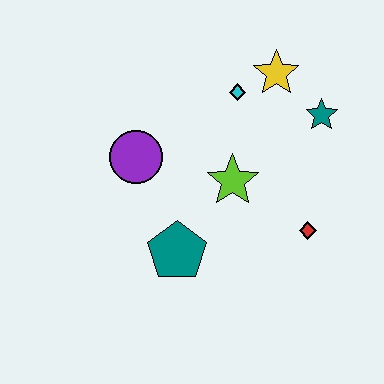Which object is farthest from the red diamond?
The purple circle is farthest from the red diamond.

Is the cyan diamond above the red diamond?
Yes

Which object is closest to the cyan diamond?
The yellow star is closest to the cyan diamond.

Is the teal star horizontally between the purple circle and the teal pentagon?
No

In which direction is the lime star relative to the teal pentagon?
The lime star is above the teal pentagon.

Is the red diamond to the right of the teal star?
No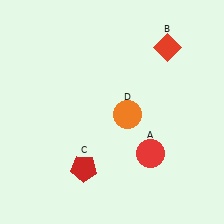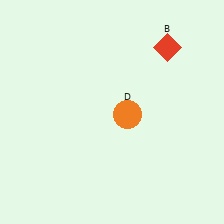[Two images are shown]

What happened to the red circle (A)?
The red circle (A) was removed in Image 2. It was in the bottom-right area of Image 1.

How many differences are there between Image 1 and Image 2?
There are 2 differences between the two images.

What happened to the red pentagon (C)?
The red pentagon (C) was removed in Image 2. It was in the bottom-left area of Image 1.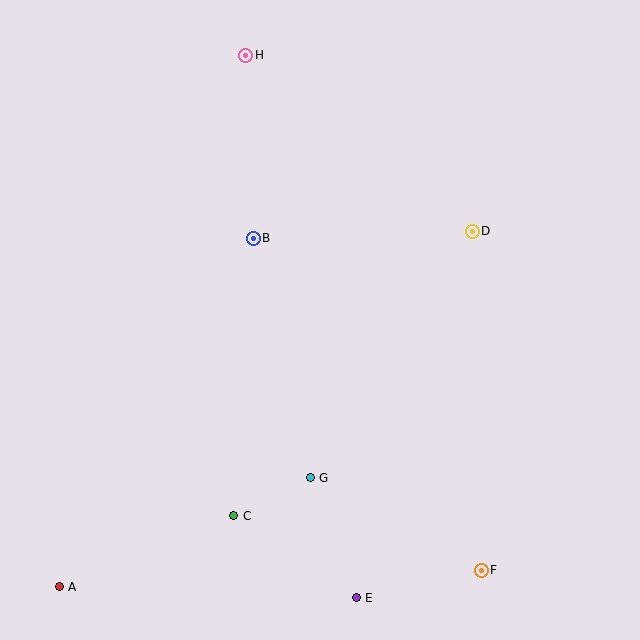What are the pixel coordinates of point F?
Point F is at (481, 570).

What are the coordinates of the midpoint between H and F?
The midpoint between H and F is at (363, 313).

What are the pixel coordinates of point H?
Point H is at (246, 55).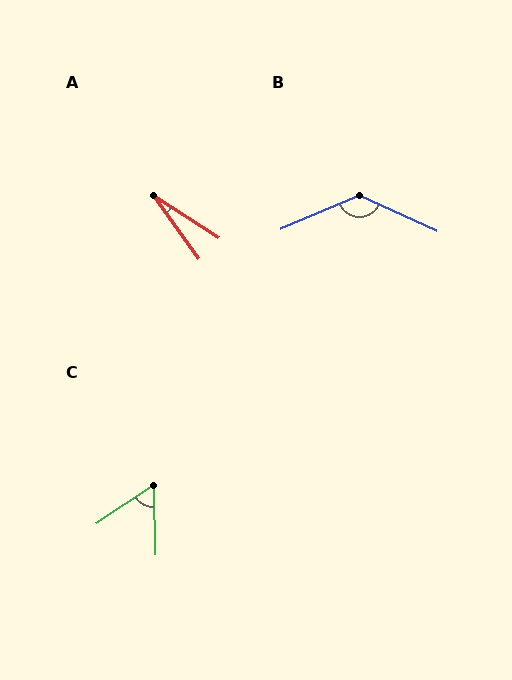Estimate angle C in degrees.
Approximately 58 degrees.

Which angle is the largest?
B, at approximately 132 degrees.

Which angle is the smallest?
A, at approximately 21 degrees.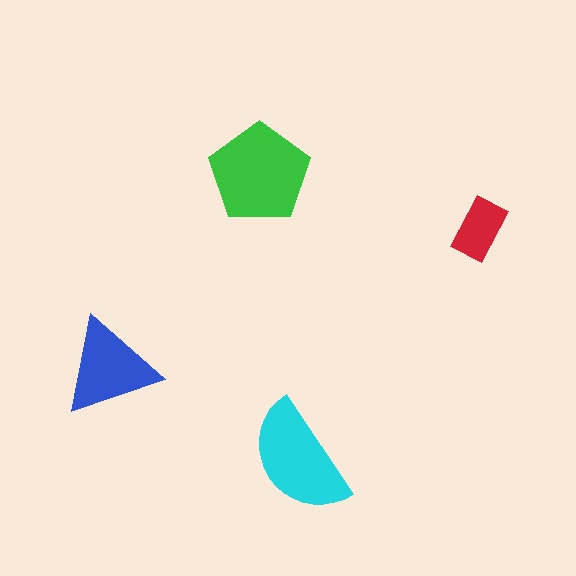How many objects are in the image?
There are 4 objects in the image.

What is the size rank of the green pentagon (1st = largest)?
1st.